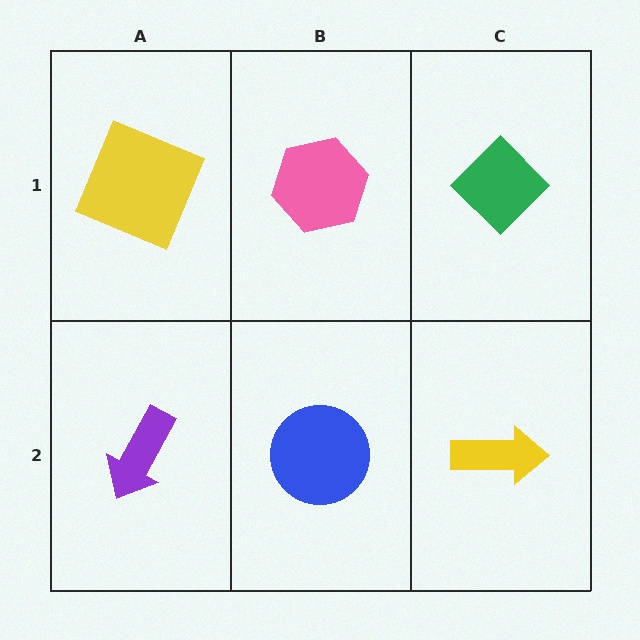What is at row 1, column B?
A pink hexagon.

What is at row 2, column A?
A purple arrow.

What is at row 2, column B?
A blue circle.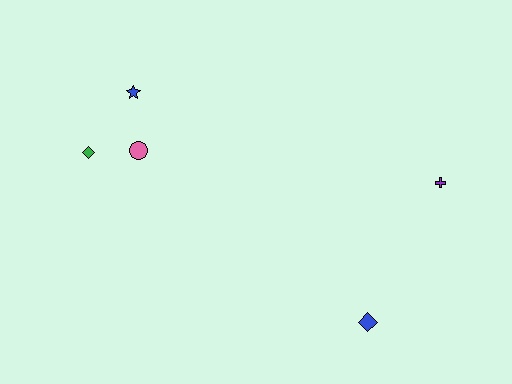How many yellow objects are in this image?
There are no yellow objects.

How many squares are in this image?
There are no squares.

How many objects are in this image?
There are 5 objects.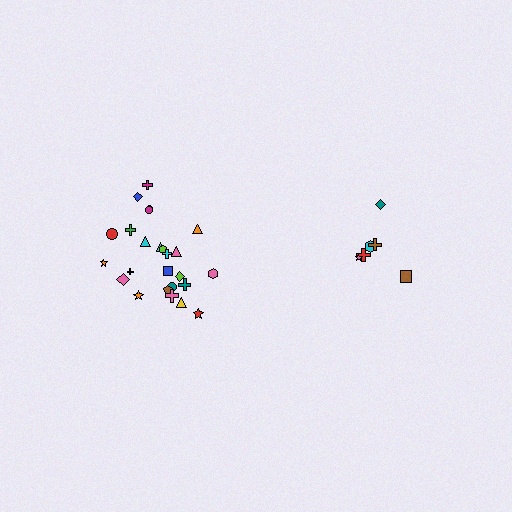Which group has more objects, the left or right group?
The left group.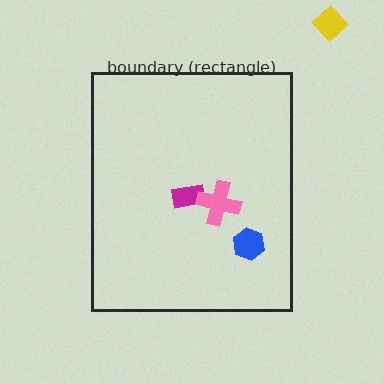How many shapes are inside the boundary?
3 inside, 1 outside.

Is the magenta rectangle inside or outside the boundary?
Inside.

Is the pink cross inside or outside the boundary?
Inside.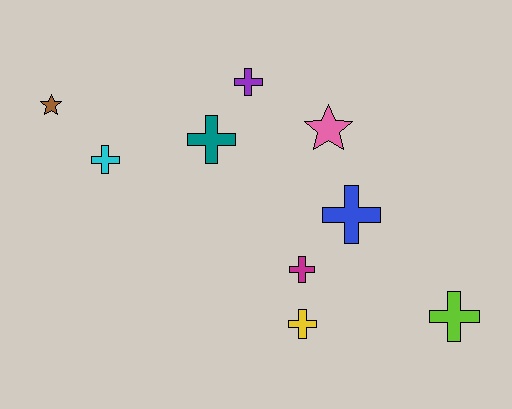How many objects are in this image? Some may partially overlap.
There are 9 objects.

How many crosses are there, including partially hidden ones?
There are 7 crosses.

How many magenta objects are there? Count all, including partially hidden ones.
There is 1 magenta object.